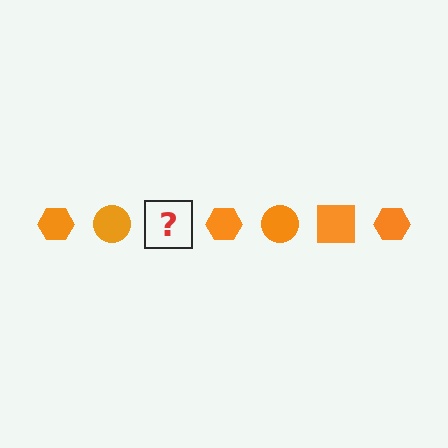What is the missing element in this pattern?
The missing element is an orange square.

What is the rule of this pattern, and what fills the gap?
The rule is that the pattern cycles through hexagon, circle, square shapes in orange. The gap should be filled with an orange square.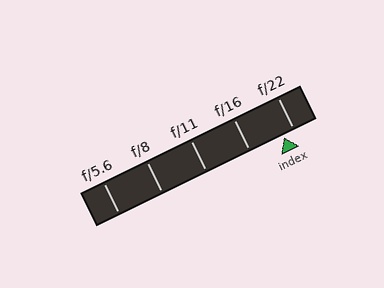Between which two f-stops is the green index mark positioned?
The index mark is between f/16 and f/22.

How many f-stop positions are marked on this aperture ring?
There are 5 f-stop positions marked.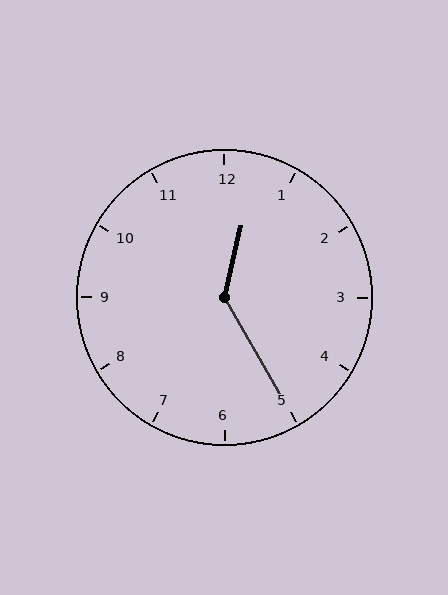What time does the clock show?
12:25.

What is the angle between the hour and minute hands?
Approximately 138 degrees.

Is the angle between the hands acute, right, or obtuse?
It is obtuse.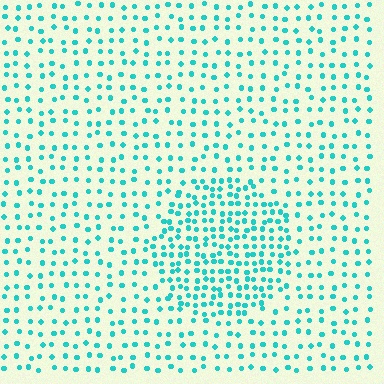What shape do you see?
I see a circle.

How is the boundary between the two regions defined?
The boundary is defined by a change in element density (approximately 2.0x ratio). All elements are the same color, size, and shape.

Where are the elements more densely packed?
The elements are more densely packed inside the circle boundary.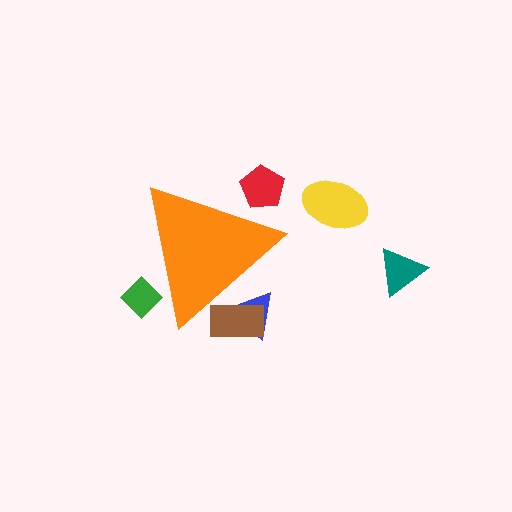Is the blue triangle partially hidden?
Yes, the blue triangle is partially hidden behind the orange triangle.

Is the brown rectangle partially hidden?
Yes, the brown rectangle is partially hidden behind the orange triangle.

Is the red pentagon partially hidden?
Yes, the red pentagon is partially hidden behind the orange triangle.